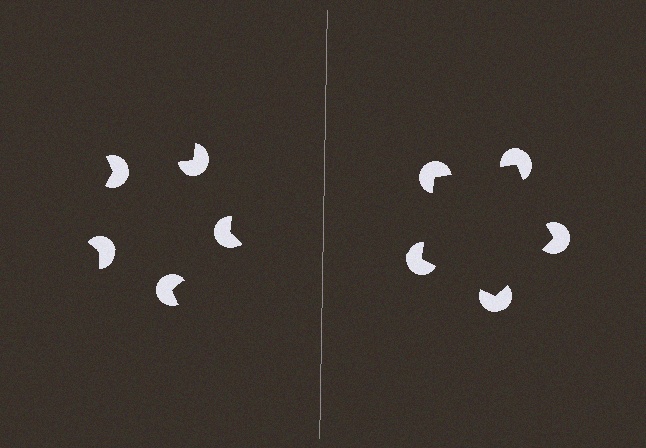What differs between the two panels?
The pac-man discs are positioned identically on both sides; only the wedge orientations differ. On the right they align to a pentagon; on the left they are misaligned.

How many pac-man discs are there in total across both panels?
10 — 5 on each side.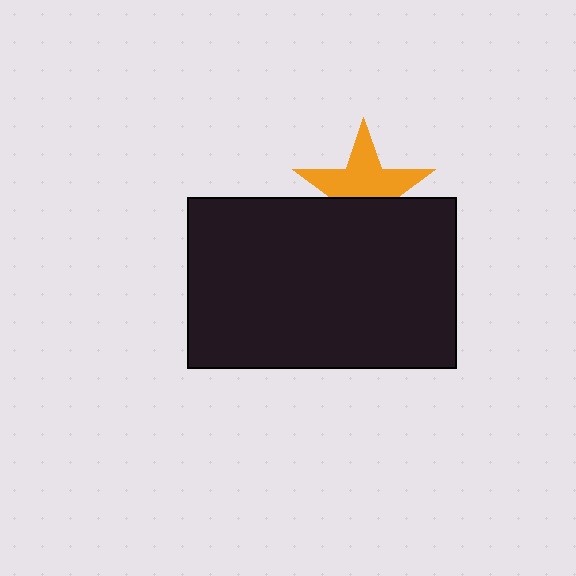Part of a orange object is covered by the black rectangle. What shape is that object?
It is a star.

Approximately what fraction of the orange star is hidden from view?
Roughly 41% of the orange star is hidden behind the black rectangle.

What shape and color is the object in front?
The object in front is a black rectangle.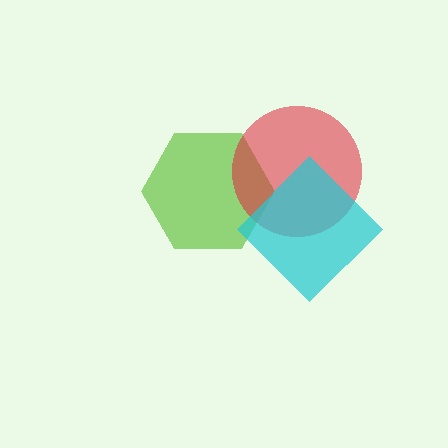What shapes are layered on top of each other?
The layered shapes are: a lime hexagon, a red circle, a cyan diamond.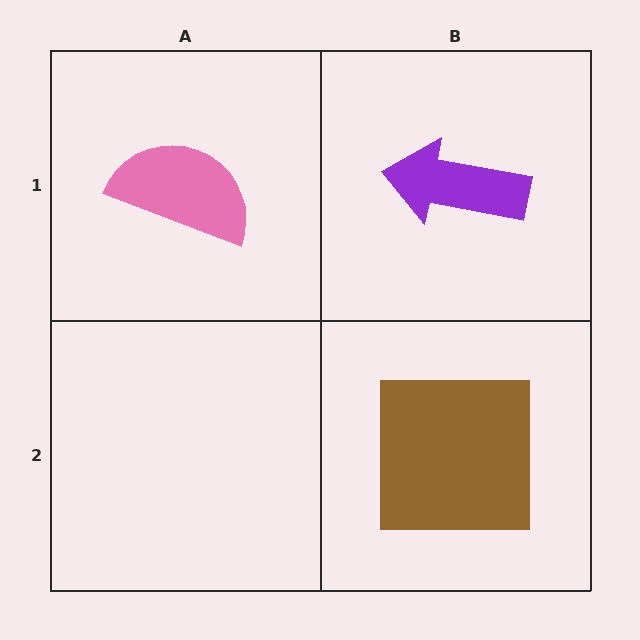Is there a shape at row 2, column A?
No, that cell is empty.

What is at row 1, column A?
A pink semicircle.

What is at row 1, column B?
A purple arrow.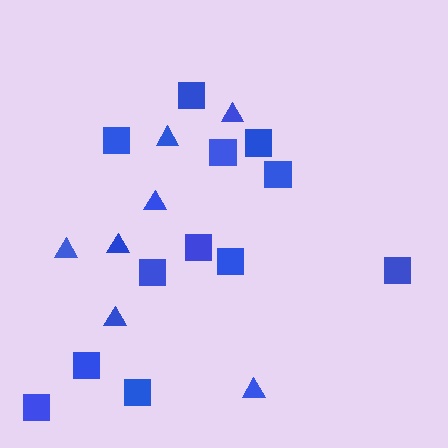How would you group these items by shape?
There are 2 groups: one group of squares (12) and one group of triangles (7).